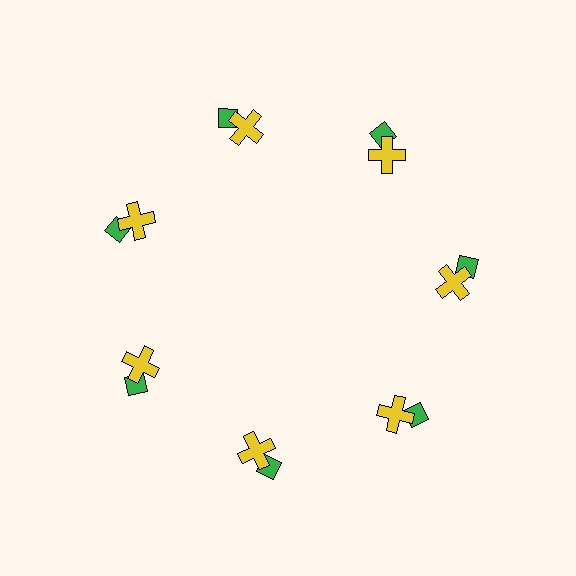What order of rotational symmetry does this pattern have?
This pattern has 7-fold rotational symmetry.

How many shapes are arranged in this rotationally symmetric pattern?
There are 14 shapes, arranged in 7 groups of 2.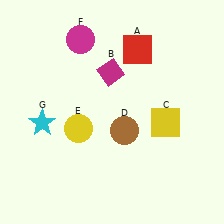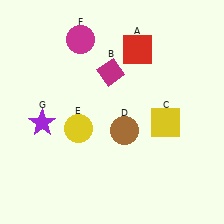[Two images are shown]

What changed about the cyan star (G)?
In Image 1, G is cyan. In Image 2, it changed to purple.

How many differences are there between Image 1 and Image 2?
There is 1 difference between the two images.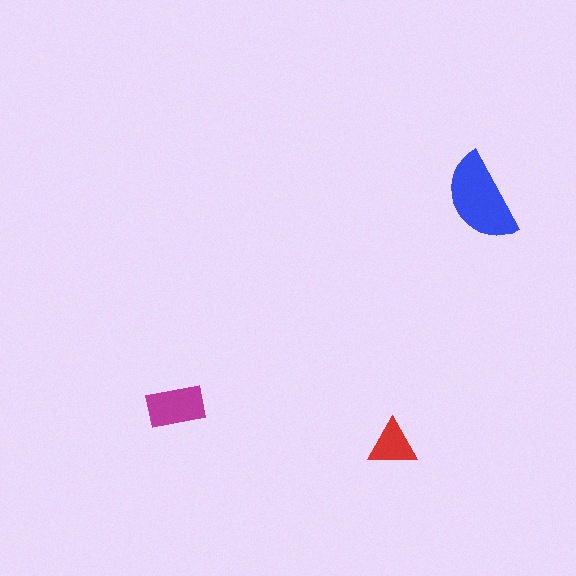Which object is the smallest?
The red triangle.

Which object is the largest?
The blue semicircle.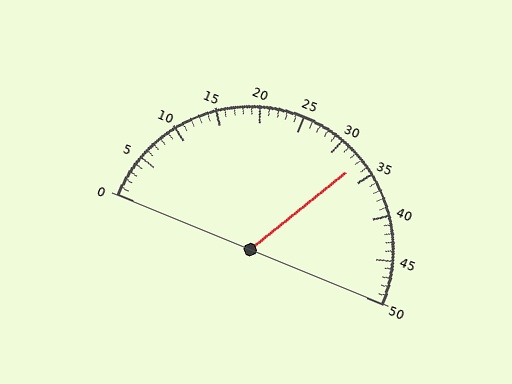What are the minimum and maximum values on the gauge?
The gauge ranges from 0 to 50.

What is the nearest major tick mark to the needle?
The nearest major tick mark is 35.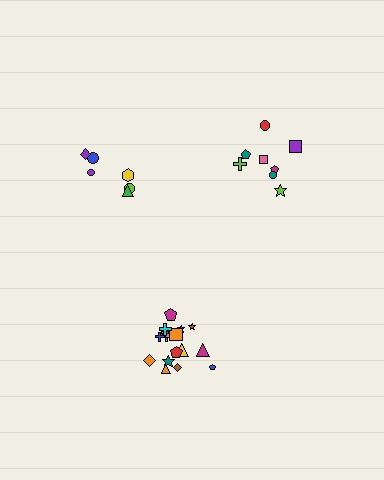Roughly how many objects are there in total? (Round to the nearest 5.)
Roughly 30 objects in total.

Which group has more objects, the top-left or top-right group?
The top-right group.